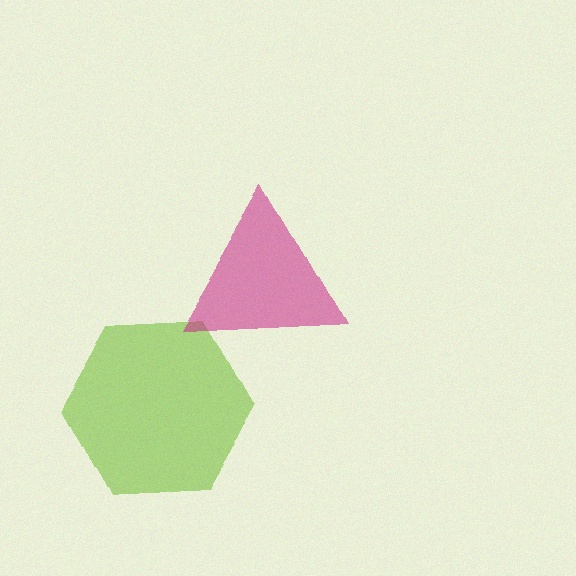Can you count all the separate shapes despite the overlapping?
Yes, there are 2 separate shapes.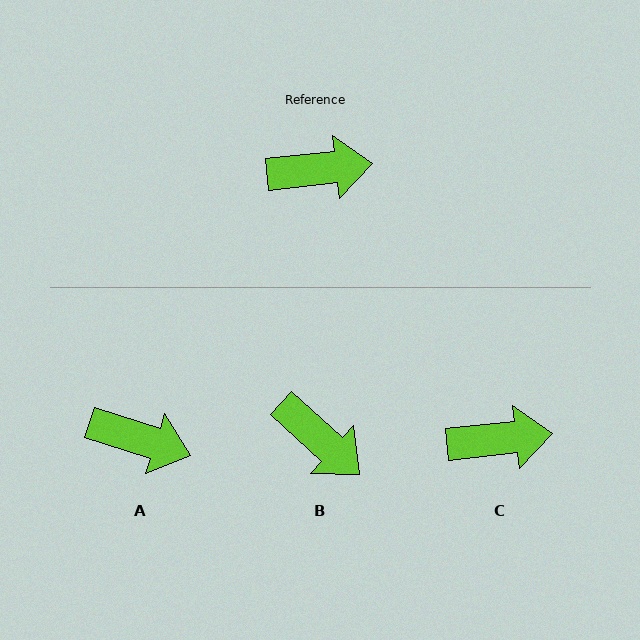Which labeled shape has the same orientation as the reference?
C.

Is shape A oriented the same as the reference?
No, it is off by about 24 degrees.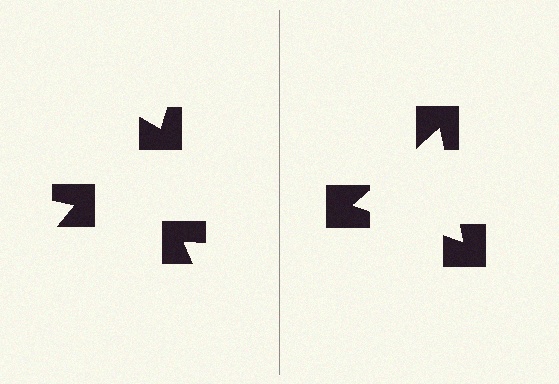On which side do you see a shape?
An illusory triangle appears on the right side. On the left side the wedge cuts are rotated, so no coherent shape forms.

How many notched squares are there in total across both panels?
6 — 3 on each side.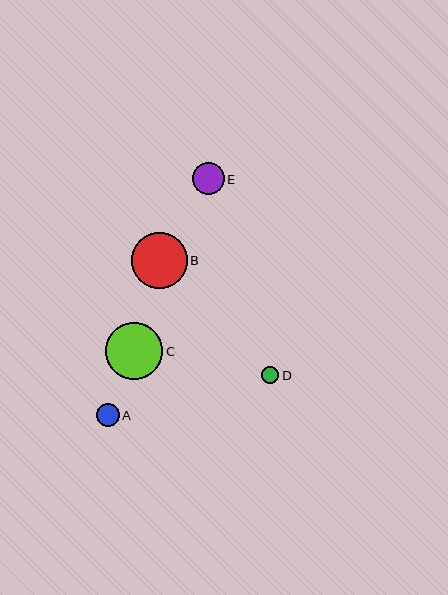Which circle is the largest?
Circle C is the largest with a size of approximately 57 pixels.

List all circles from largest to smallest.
From largest to smallest: C, B, E, A, D.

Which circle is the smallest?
Circle D is the smallest with a size of approximately 18 pixels.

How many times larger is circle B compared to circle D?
Circle B is approximately 3.2 times the size of circle D.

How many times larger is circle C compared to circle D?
Circle C is approximately 3.3 times the size of circle D.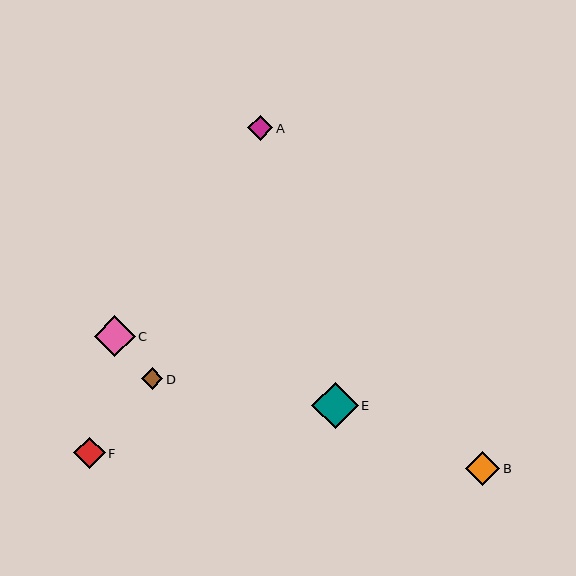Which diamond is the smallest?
Diamond D is the smallest with a size of approximately 21 pixels.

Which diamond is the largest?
Diamond E is the largest with a size of approximately 46 pixels.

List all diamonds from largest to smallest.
From largest to smallest: E, C, B, F, A, D.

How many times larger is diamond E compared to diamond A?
Diamond E is approximately 1.9 times the size of diamond A.